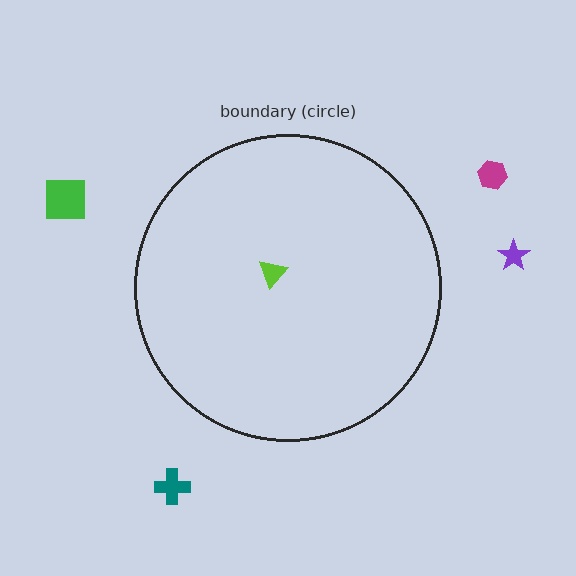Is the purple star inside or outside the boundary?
Outside.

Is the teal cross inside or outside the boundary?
Outside.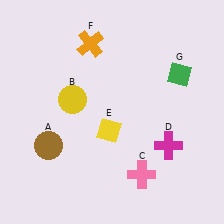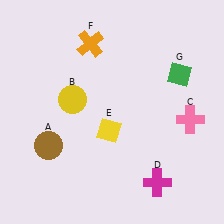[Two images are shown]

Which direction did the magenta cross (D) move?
The magenta cross (D) moved down.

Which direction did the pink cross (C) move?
The pink cross (C) moved up.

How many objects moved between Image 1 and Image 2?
2 objects moved between the two images.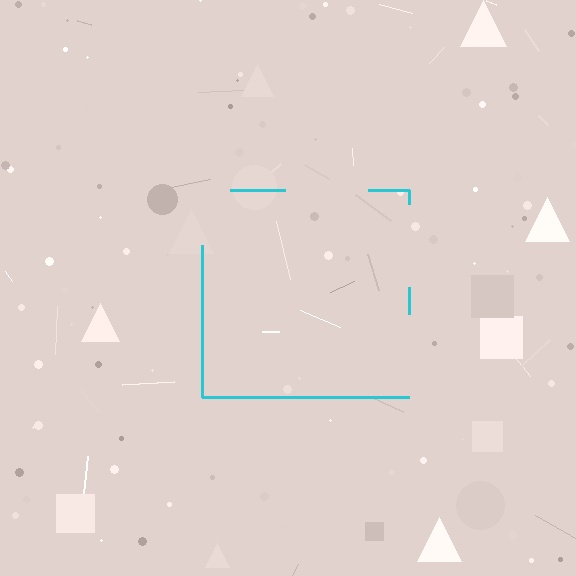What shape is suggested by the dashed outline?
The dashed outline suggests a square.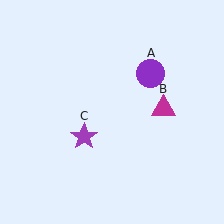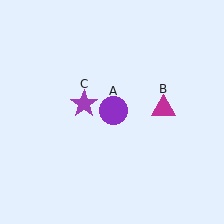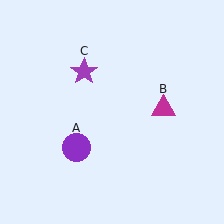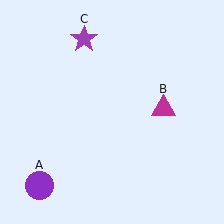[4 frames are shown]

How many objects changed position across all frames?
2 objects changed position: purple circle (object A), purple star (object C).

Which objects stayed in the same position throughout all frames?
Magenta triangle (object B) remained stationary.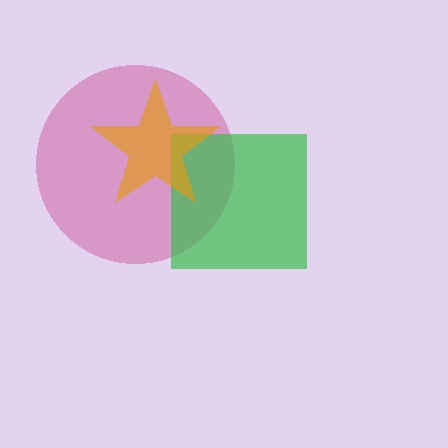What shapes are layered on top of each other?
The layered shapes are: a magenta circle, a green square, an orange star.